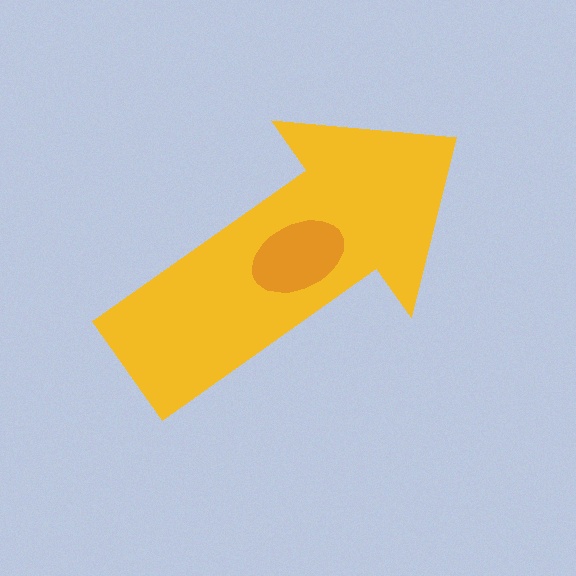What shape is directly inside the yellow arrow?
The orange ellipse.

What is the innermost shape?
The orange ellipse.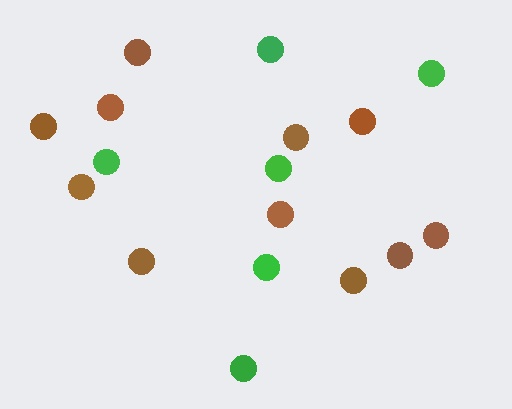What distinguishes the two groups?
There are 2 groups: one group of green circles (6) and one group of brown circles (11).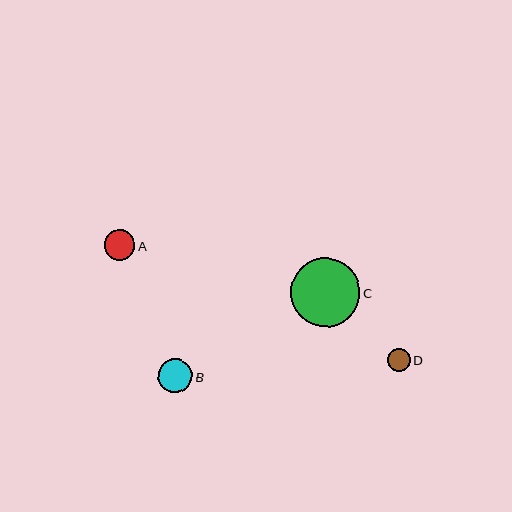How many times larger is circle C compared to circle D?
Circle C is approximately 3.0 times the size of circle D.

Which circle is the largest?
Circle C is the largest with a size of approximately 69 pixels.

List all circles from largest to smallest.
From largest to smallest: C, B, A, D.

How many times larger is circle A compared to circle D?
Circle A is approximately 1.3 times the size of circle D.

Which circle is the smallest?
Circle D is the smallest with a size of approximately 23 pixels.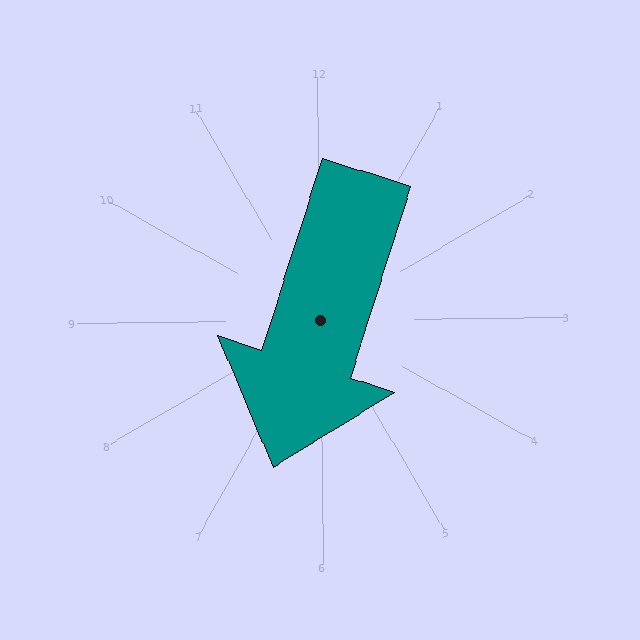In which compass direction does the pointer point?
South.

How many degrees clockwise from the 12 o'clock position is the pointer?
Approximately 198 degrees.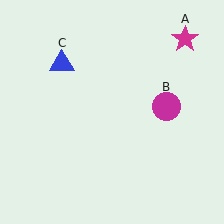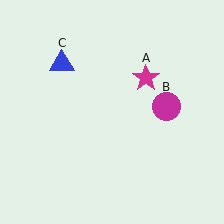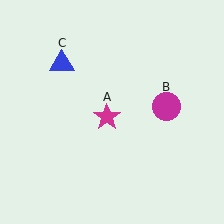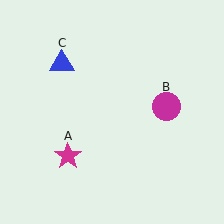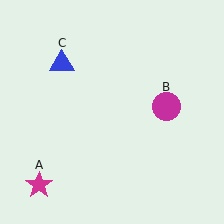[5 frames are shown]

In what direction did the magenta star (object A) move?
The magenta star (object A) moved down and to the left.